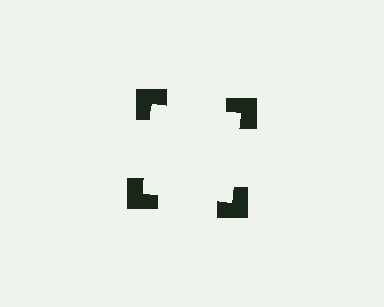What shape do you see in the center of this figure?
An illusory square — its edges are inferred from the aligned wedge cuts in the notched squares, not physically drawn.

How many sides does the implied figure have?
4 sides.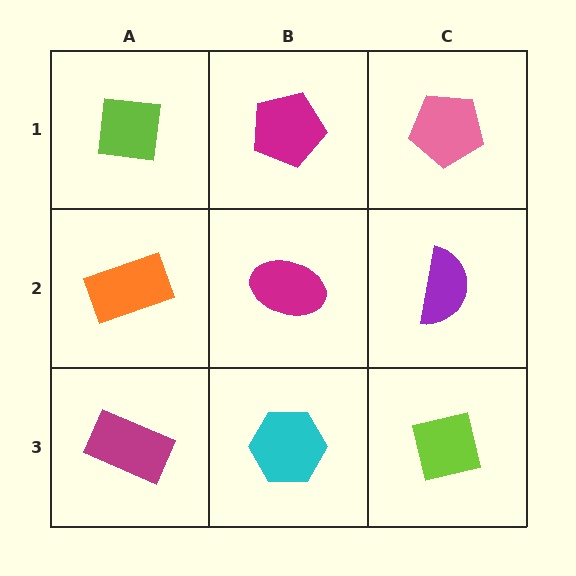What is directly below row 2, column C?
A lime square.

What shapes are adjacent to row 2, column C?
A pink pentagon (row 1, column C), a lime square (row 3, column C), a magenta ellipse (row 2, column B).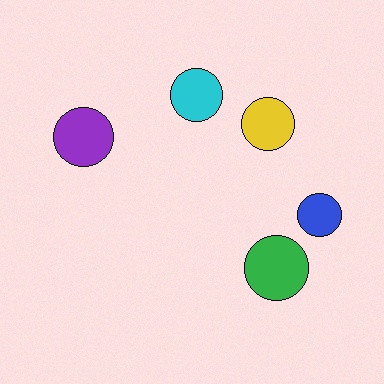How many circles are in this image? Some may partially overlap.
There are 5 circles.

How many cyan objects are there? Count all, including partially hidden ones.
There is 1 cyan object.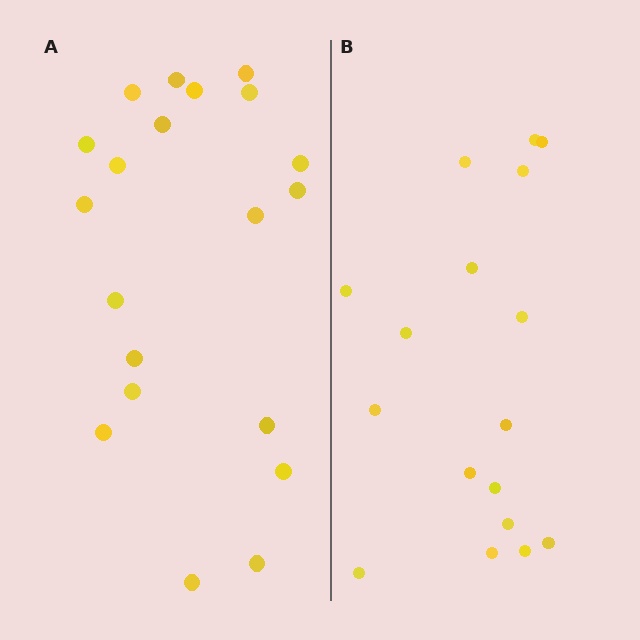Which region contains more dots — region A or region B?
Region A (the left region) has more dots.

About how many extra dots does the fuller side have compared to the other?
Region A has just a few more — roughly 2 or 3 more dots than region B.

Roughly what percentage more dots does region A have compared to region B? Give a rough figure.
About 20% more.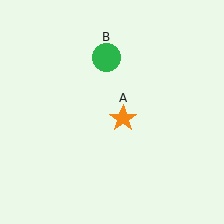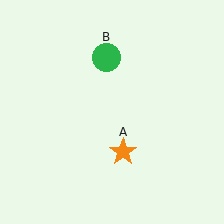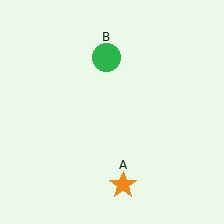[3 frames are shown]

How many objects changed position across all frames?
1 object changed position: orange star (object A).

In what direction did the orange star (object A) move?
The orange star (object A) moved down.